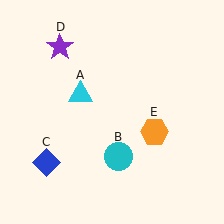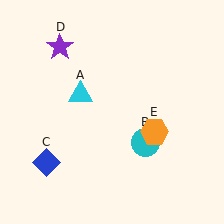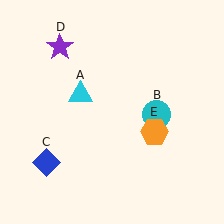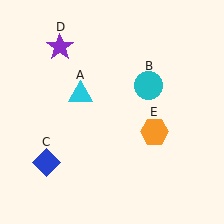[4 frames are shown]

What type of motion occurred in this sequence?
The cyan circle (object B) rotated counterclockwise around the center of the scene.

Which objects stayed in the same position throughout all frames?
Cyan triangle (object A) and blue diamond (object C) and purple star (object D) and orange hexagon (object E) remained stationary.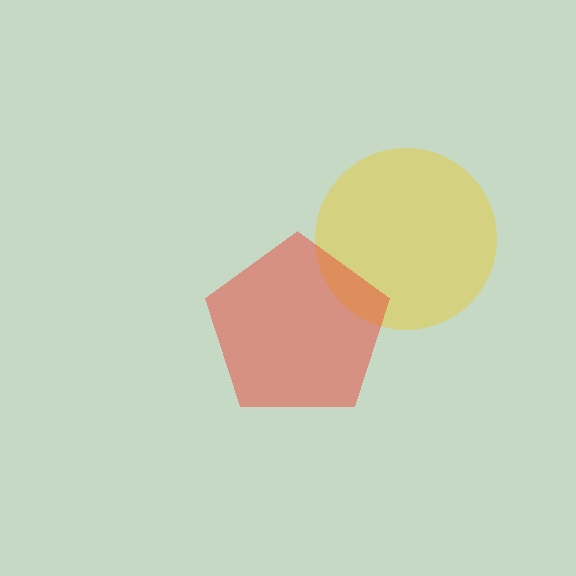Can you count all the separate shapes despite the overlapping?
Yes, there are 2 separate shapes.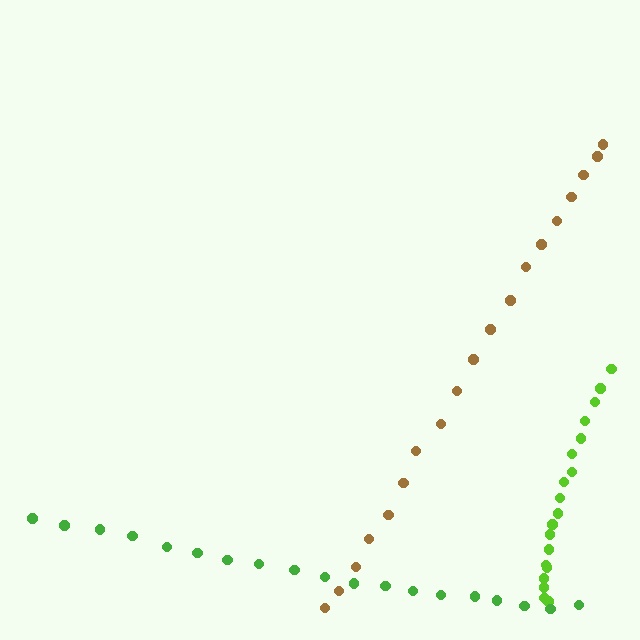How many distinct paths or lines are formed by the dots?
There are 3 distinct paths.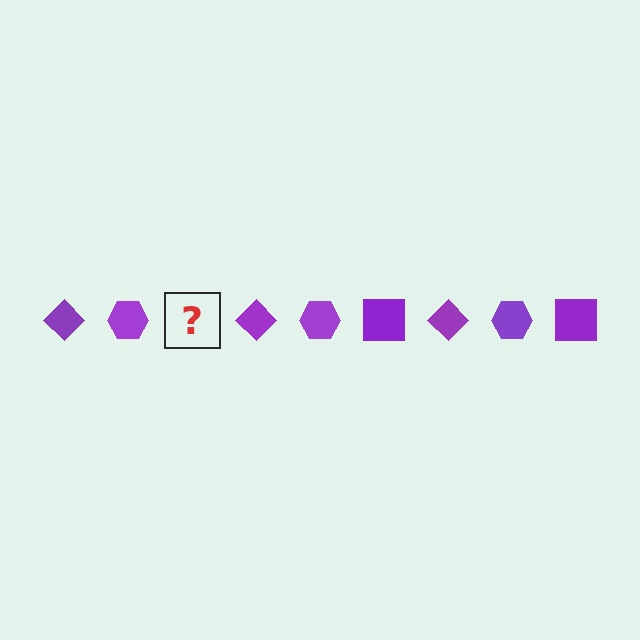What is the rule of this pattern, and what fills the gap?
The rule is that the pattern cycles through diamond, hexagon, square shapes in purple. The gap should be filled with a purple square.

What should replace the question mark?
The question mark should be replaced with a purple square.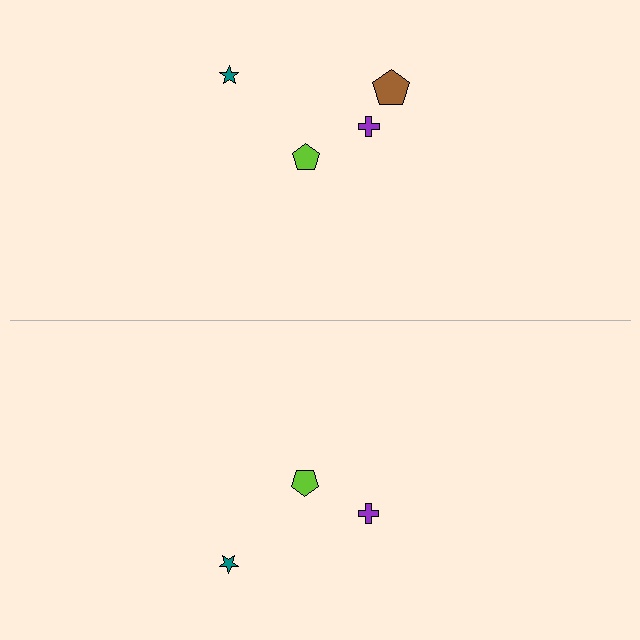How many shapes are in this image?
There are 7 shapes in this image.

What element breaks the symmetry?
A brown pentagon is missing from the bottom side.